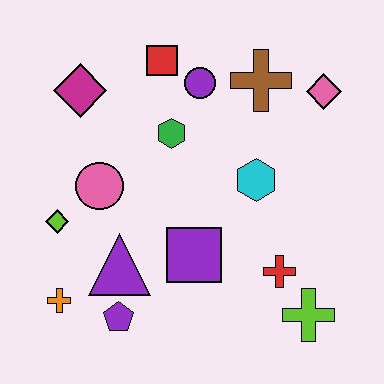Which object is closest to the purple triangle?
The purple pentagon is closest to the purple triangle.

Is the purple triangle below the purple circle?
Yes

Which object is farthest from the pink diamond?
The orange cross is farthest from the pink diamond.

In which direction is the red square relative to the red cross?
The red square is above the red cross.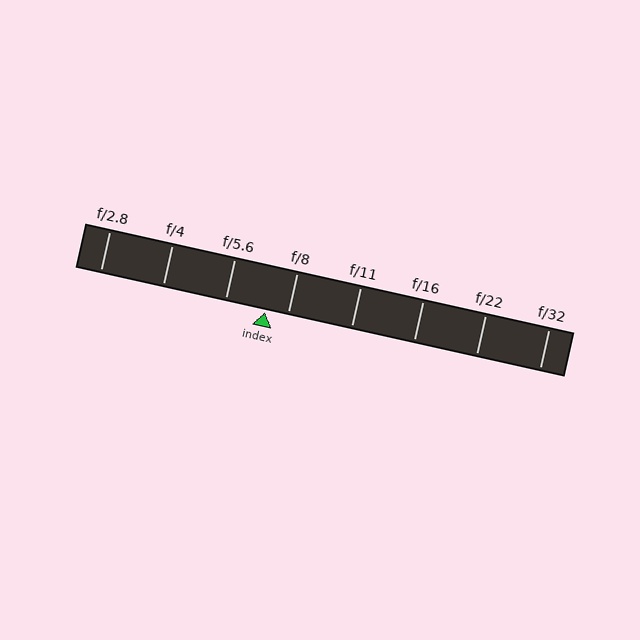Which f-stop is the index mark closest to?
The index mark is closest to f/8.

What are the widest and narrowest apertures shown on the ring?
The widest aperture shown is f/2.8 and the narrowest is f/32.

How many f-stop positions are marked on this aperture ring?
There are 8 f-stop positions marked.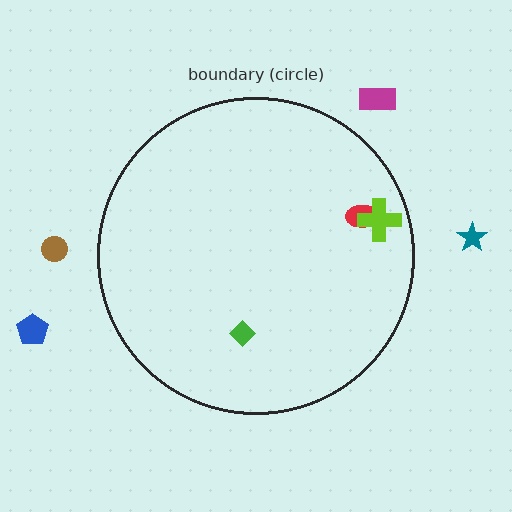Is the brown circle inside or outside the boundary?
Outside.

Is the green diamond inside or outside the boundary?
Inside.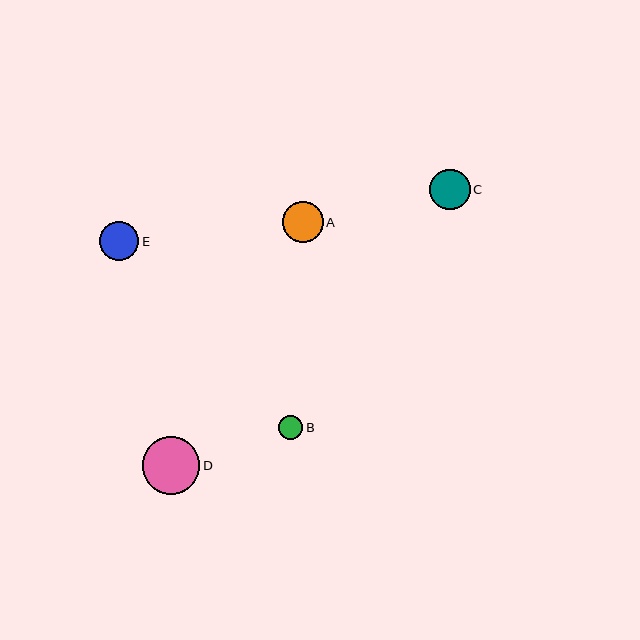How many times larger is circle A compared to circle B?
Circle A is approximately 1.7 times the size of circle B.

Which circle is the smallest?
Circle B is the smallest with a size of approximately 24 pixels.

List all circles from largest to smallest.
From largest to smallest: D, A, C, E, B.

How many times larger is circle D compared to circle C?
Circle D is approximately 1.4 times the size of circle C.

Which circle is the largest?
Circle D is the largest with a size of approximately 58 pixels.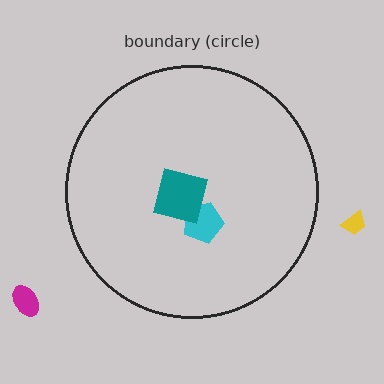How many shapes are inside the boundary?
2 inside, 2 outside.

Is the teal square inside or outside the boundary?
Inside.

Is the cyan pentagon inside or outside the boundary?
Inside.